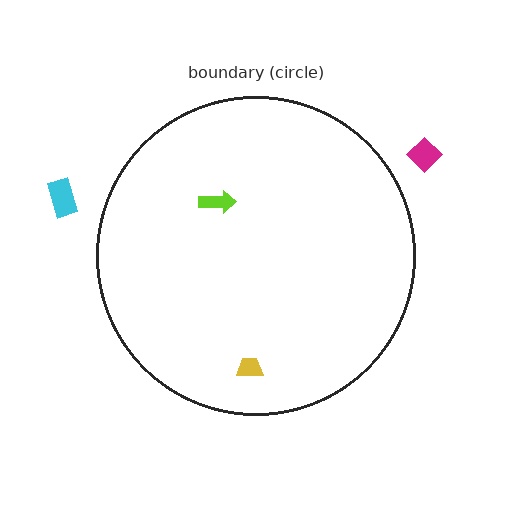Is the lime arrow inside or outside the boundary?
Inside.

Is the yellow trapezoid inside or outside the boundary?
Inside.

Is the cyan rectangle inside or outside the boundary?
Outside.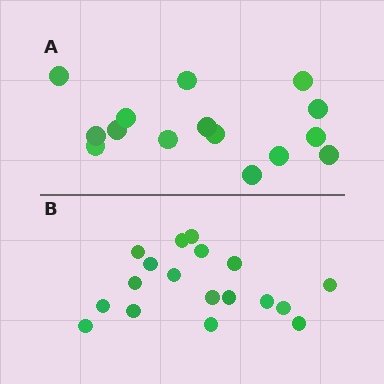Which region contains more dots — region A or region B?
Region B (the bottom region) has more dots.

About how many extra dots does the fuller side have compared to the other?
Region B has just a few more — roughly 2 or 3 more dots than region A.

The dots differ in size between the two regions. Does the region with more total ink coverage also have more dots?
No. Region A has more total ink coverage because its dots are larger, but region B actually contains more individual dots. Total area can be misleading — the number of items is what matters here.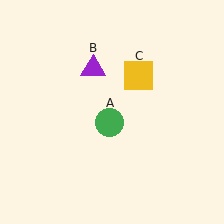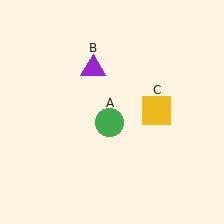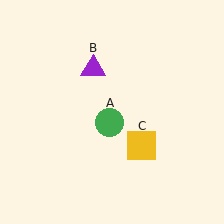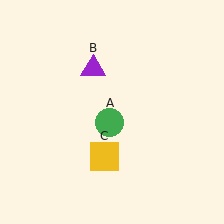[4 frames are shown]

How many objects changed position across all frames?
1 object changed position: yellow square (object C).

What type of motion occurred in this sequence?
The yellow square (object C) rotated clockwise around the center of the scene.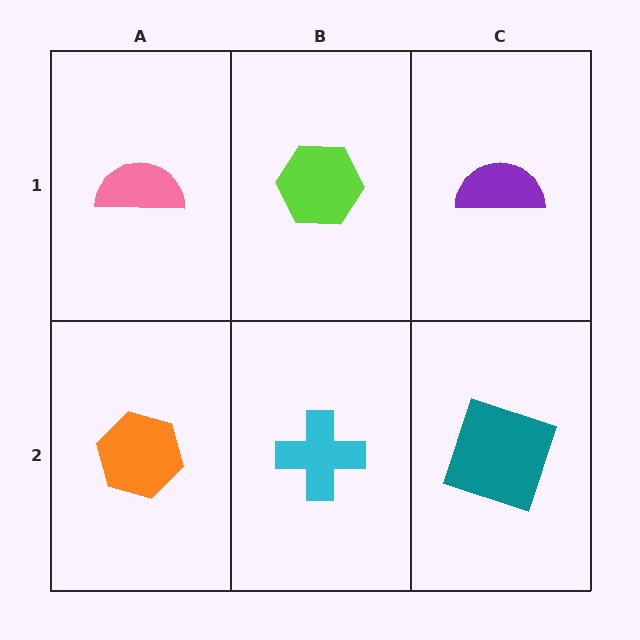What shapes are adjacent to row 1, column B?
A cyan cross (row 2, column B), a pink semicircle (row 1, column A), a purple semicircle (row 1, column C).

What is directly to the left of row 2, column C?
A cyan cross.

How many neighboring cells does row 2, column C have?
2.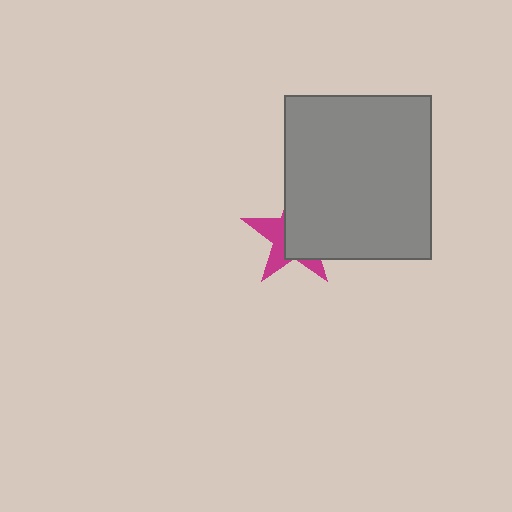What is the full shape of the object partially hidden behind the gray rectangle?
The partially hidden object is a magenta star.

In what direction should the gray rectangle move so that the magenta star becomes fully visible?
The gray rectangle should move right. That is the shortest direction to clear the overlap and leave the magenta star fully visible.